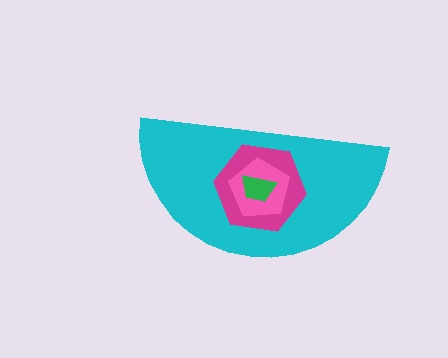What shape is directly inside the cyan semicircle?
The magenta hexagon.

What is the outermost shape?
The cyan semicircle.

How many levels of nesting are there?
4.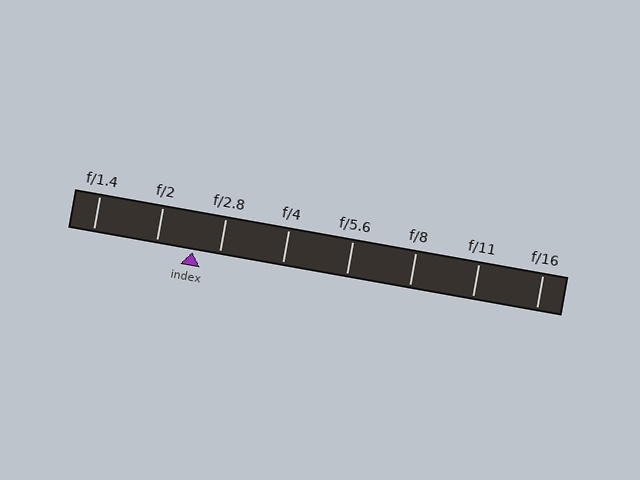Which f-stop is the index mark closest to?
The index mark is closest to f/2.8.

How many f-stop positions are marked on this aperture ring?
There are 8 f-stop positions marked.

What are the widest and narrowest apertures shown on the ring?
The widest aperture shown is f/1.4 and the narrowest is f/16.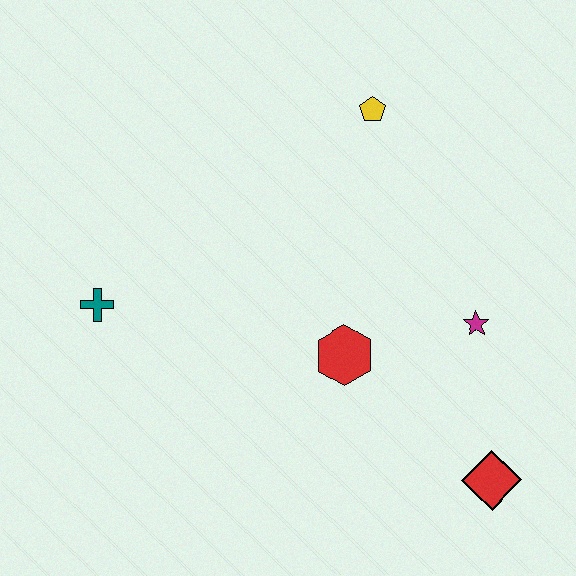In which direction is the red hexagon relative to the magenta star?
The red hexagon is to the left of the magenta star.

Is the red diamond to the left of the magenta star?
No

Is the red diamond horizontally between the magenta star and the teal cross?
No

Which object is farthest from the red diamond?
The teal cross is farthest from the red diamond.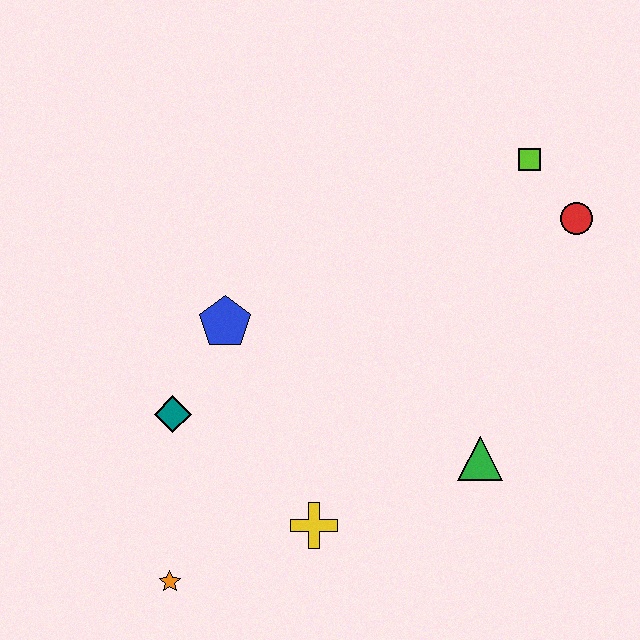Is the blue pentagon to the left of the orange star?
No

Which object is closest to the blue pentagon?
The teal diamond is closest to the blue pentagon.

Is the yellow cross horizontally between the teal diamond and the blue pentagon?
No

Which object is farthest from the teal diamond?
The red circle is farthest from the teal diamond.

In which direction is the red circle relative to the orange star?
The red circle is to the right of the orange star.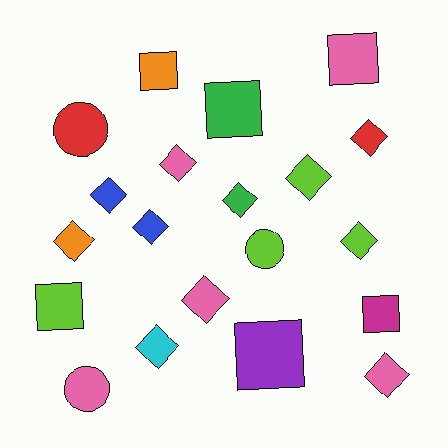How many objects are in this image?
There are 20 objects.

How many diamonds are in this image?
There are 11 diamonds.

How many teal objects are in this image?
There are no teal objects.